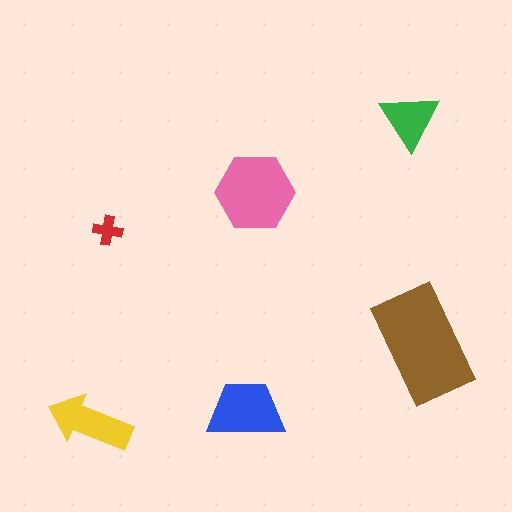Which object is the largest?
The brown rectangle.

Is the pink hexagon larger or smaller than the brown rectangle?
Smaller.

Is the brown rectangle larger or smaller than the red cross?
Larger.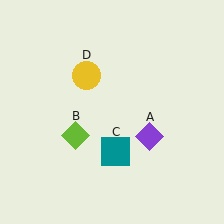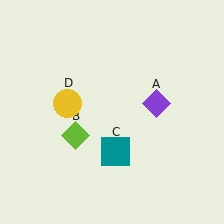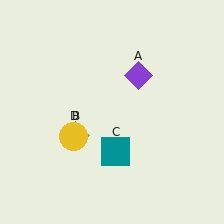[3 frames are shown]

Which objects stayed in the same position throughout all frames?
Lime diamond (object B) and teal square (object C) remained stationary.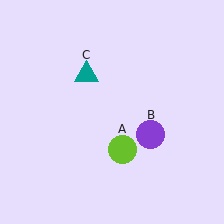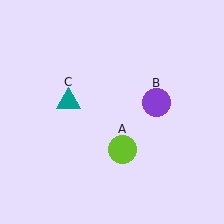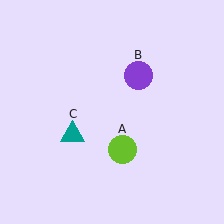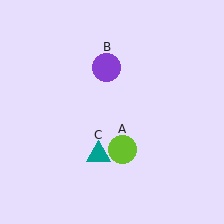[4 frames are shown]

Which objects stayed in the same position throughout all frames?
Lime circle (object A) remained stationary.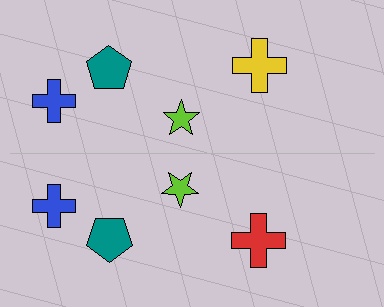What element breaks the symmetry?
The red cross on the bottom side breaks the symmetry — its mirror counterpart is yellow.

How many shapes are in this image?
There are 8 shapes in this image.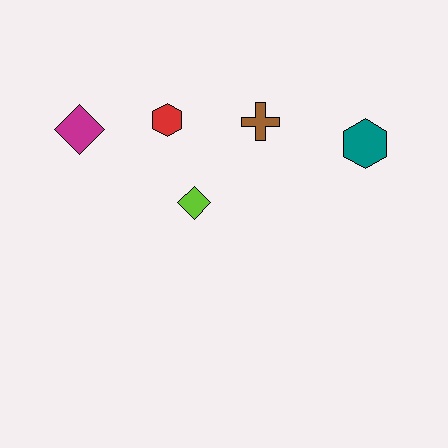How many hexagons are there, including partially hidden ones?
There are 2 hexagons.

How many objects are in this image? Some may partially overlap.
There are 5 objects.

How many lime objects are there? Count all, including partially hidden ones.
There is 1 lime object.